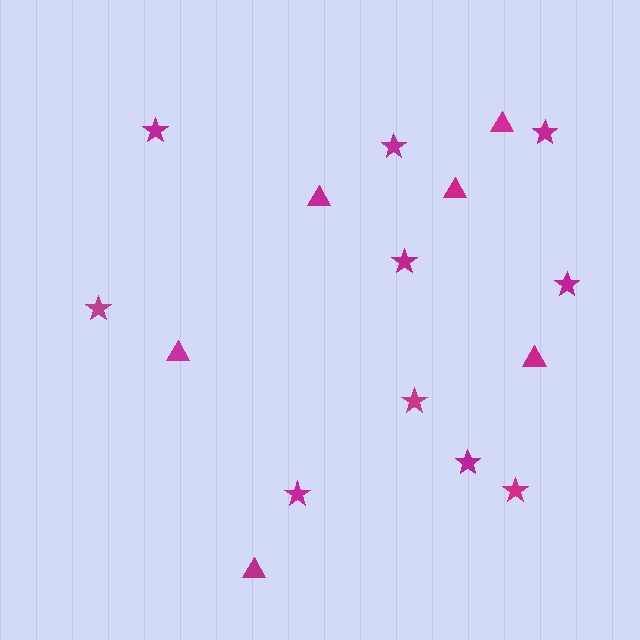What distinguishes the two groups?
There are 2 groups: one group of stars (10) and one group of triangles (6).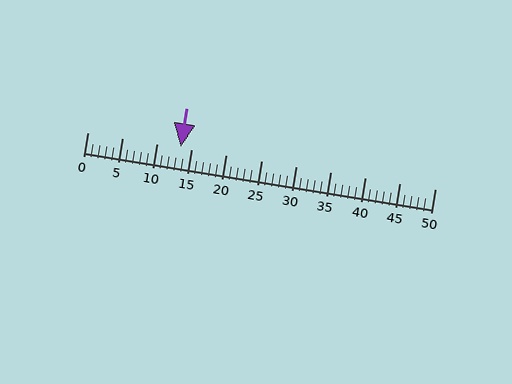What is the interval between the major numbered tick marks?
The major tick marks are spaced 5 units apart.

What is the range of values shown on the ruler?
The ruler shows values from 0 to 50.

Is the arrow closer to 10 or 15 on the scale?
The arrow is closer to 15.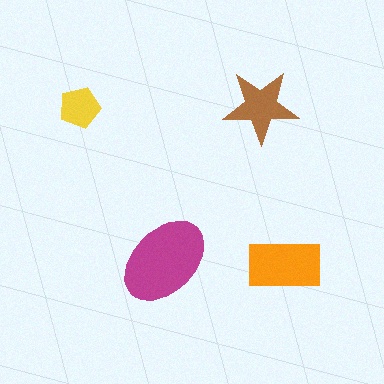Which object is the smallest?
The yellow pentagon.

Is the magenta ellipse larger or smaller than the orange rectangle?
Larger.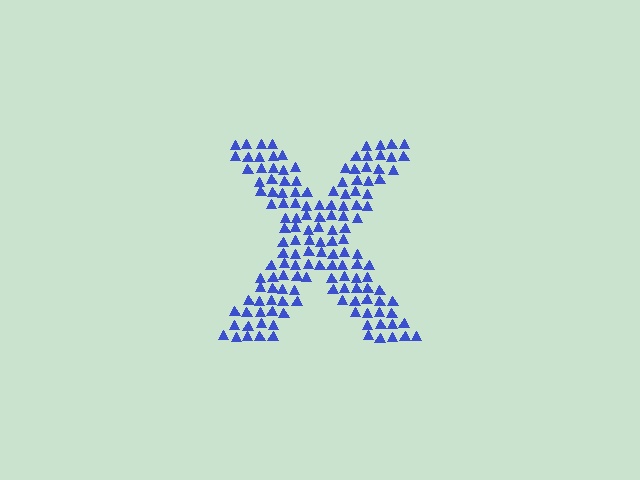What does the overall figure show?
The overall figure shows the letter X.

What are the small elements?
The small elements are triangles.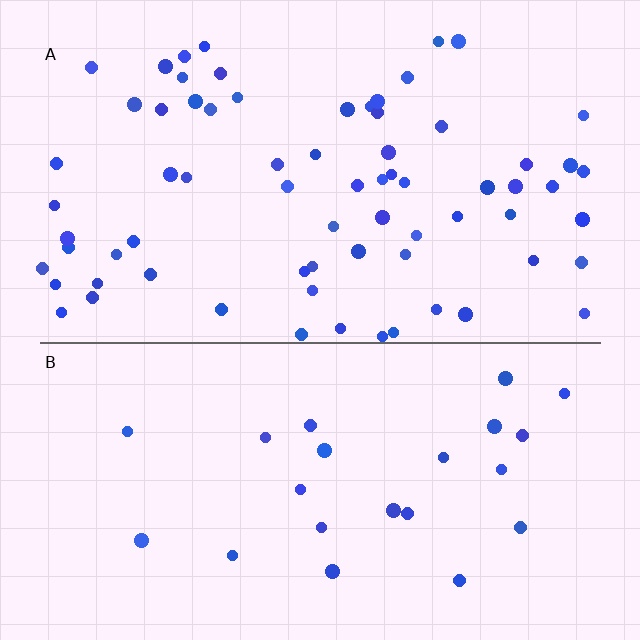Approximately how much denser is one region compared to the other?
Approximately 3.1× — region A over region B.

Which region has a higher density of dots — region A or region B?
A (the top).